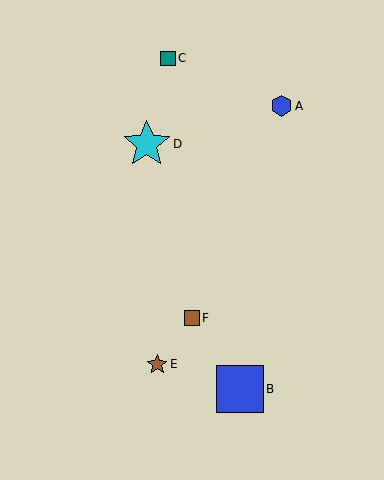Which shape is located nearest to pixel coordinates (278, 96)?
The blue hexagon (labeled A) at (282, 106) is nearest to that location.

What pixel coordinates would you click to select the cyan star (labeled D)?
Click at (147, 144) to select the cyan star D.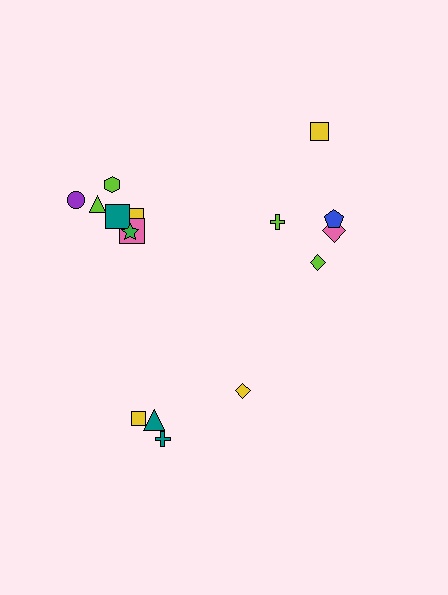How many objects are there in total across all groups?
There are 16 objects.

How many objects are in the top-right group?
There are 5 objects.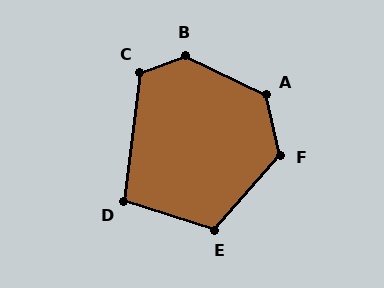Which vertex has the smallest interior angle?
D, at approximately 101 degrees.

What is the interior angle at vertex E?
Approximately 114 degrees (obtuse).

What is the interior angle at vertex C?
Approximately 117 degrees (obtuse).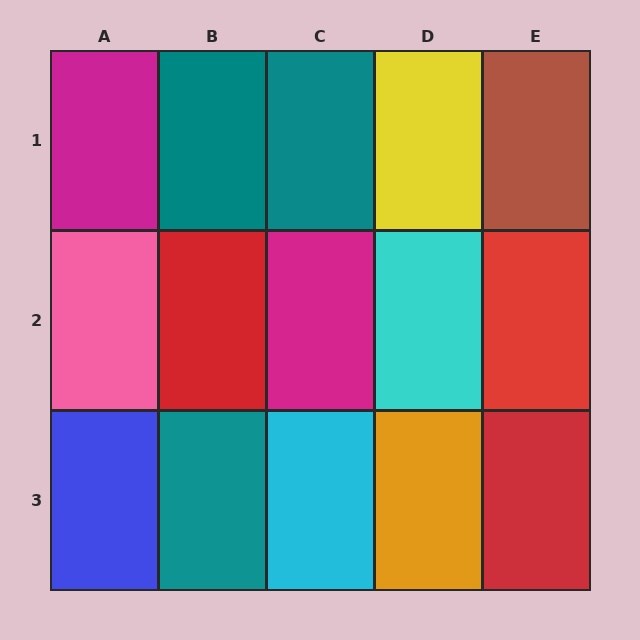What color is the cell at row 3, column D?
Orange.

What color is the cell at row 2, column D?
Cyan.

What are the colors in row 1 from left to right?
Magenta, teal, teal, yellow, brown.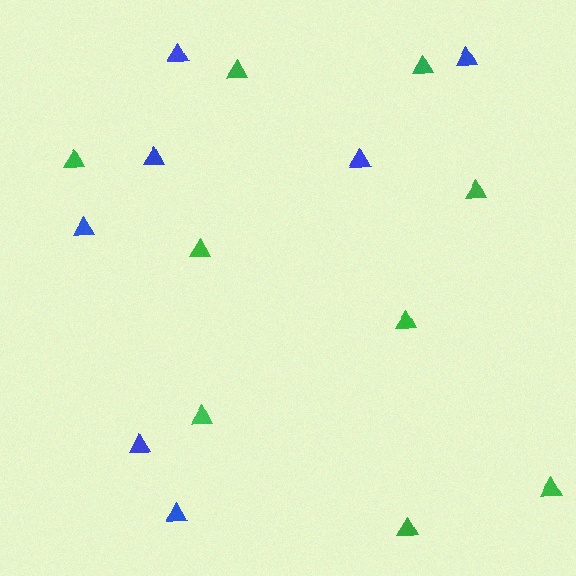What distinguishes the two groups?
There are 2 groups: one group of green triangles (9) and one group of blue triangles (7).